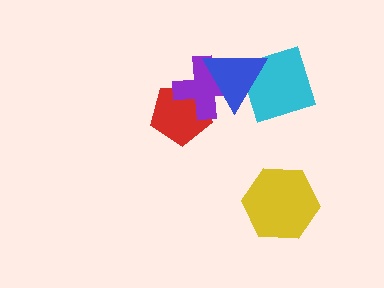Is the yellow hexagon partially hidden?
No, no other shape covers it.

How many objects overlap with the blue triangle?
2 objects overlap with the blue triangle.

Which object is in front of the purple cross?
The blue triangle is in front of the purple cross.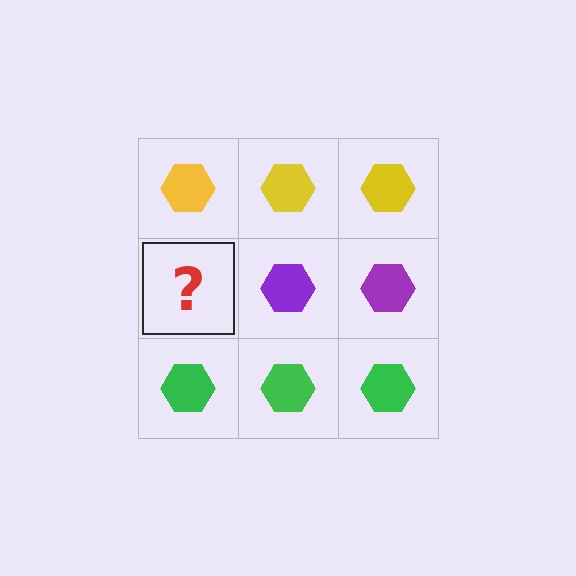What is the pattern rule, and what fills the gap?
The rule is that each row has a consistent color. The gap should be filled with a purple hexagon.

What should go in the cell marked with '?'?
The missing cell should contain a purple hexagon.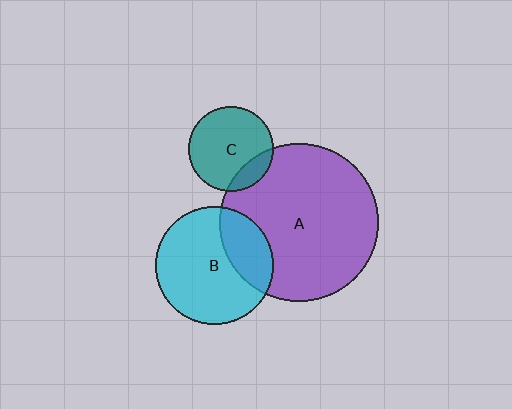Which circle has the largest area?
Circle A (purple).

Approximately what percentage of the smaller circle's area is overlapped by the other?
Approximately 25%.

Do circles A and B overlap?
Yes.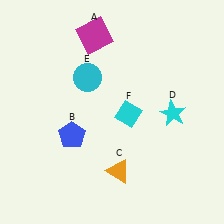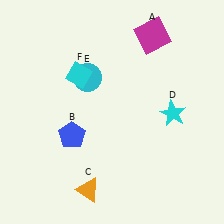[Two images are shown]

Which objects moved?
The objects that moved are: the magenta square (A), the orange triangle (C), the cyan diamond (F).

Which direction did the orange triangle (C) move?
The orange triangle (C) moved left.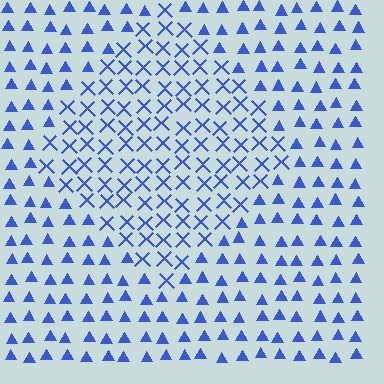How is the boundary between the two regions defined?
The boundary is defined by a change in element shape: X marks inside vs. triangles outside. All elements share the same color and spacing.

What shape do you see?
I see a diamond.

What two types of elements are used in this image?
The image uses X marks inside the diamond region and triangles outside it.